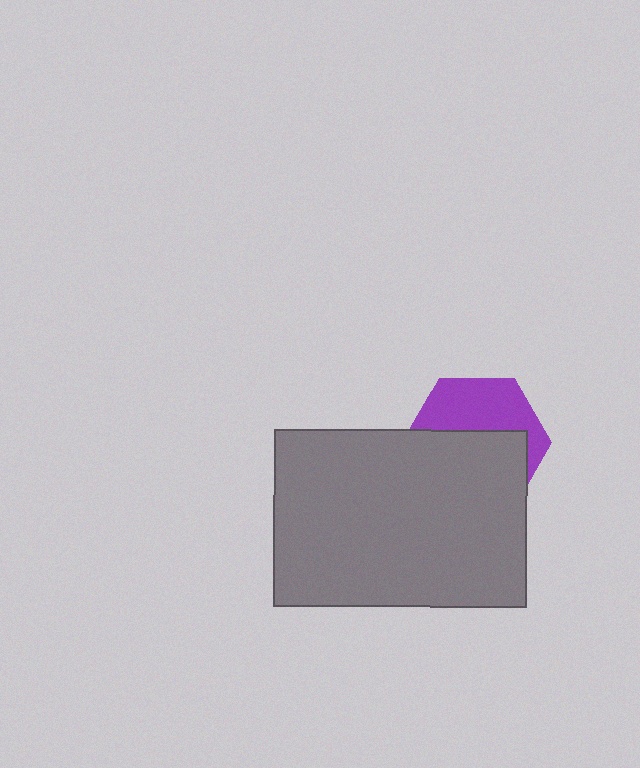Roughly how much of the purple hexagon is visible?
A small part of it is visible (roughly 43%).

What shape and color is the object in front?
The object in front is a gray rectangle.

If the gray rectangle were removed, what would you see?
You would see the complete purple hexagon.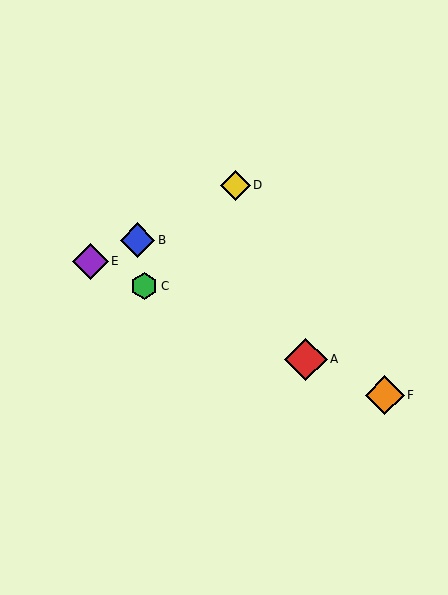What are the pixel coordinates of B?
Object B is at (138, 240).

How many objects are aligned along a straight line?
4 objects (A, C, E, F) are aligned along a straight line.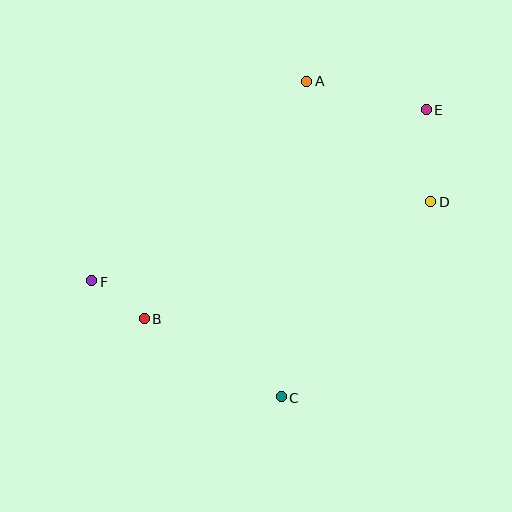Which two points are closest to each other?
Points B and F are closest to each other.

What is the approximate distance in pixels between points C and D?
The distance between C and D is approximately 246 pixels.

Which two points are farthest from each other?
Points E and F are farthest from each other.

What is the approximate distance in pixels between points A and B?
The distance between A and B is approximately 288 pixels.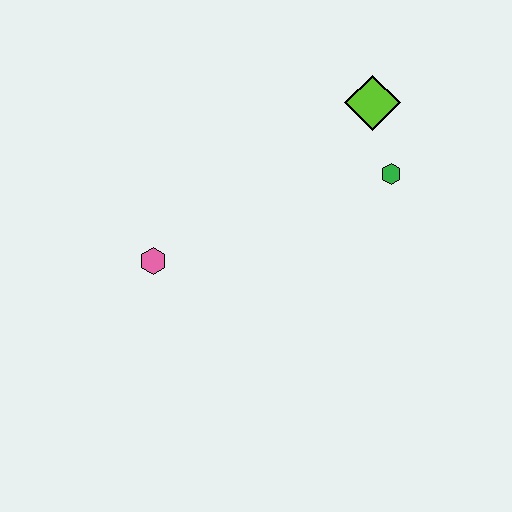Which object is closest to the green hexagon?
The lime diamond is closest to the green hexagon.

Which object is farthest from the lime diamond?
The pink hexagon is farthest from the lime diamond.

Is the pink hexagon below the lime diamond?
Yes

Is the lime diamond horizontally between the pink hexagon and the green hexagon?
Yes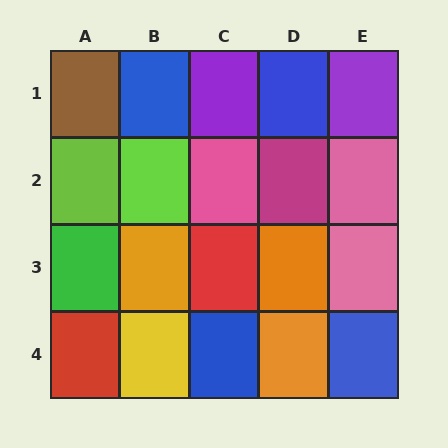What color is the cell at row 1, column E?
Purple.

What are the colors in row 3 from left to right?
Green, orange, red, orange, pink.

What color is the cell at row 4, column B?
Yellow.